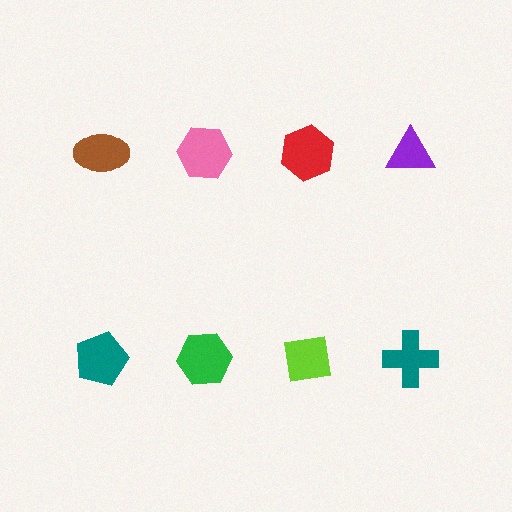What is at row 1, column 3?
A red hexagon.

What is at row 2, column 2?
A green hexagon.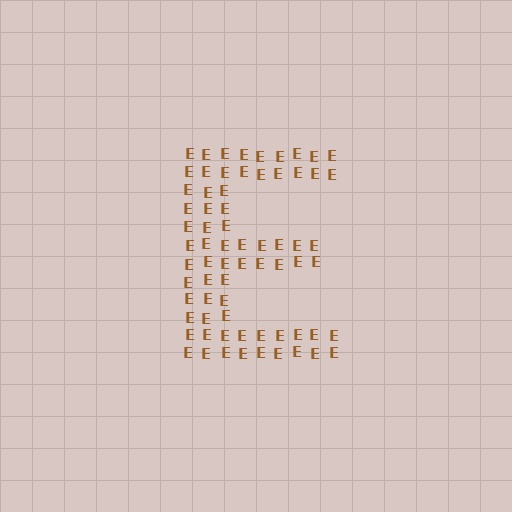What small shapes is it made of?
It is made of small letter E's.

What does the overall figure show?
The overall figure shows the letter E.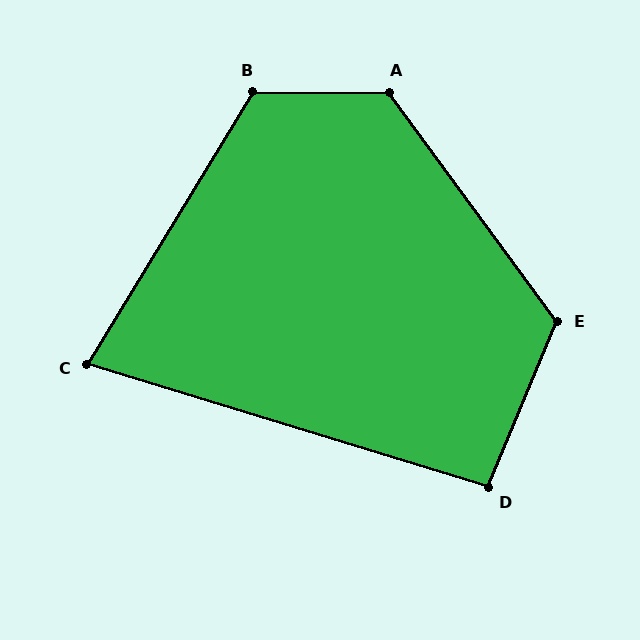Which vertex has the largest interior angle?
A, at approximately 127 degrees.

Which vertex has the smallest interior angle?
C, at approximately 76 degrees.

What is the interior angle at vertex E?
Approximately 121 degrees (obtuse).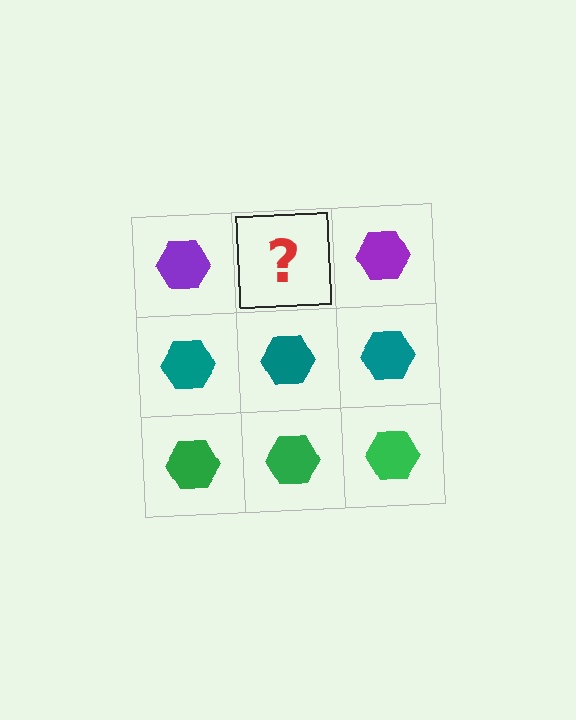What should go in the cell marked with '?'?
The missing cell should contain a purple hexagon.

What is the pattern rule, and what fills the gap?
The rule is that each row has a consistent color. The gap should be filled with a purple hexagon.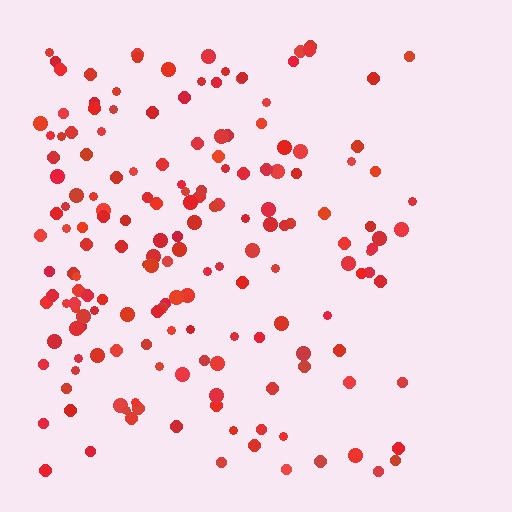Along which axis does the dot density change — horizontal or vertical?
Horizontal.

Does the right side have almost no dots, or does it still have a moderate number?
Still a moderate number, just noticeably fewer than the left.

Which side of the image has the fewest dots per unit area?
The right.